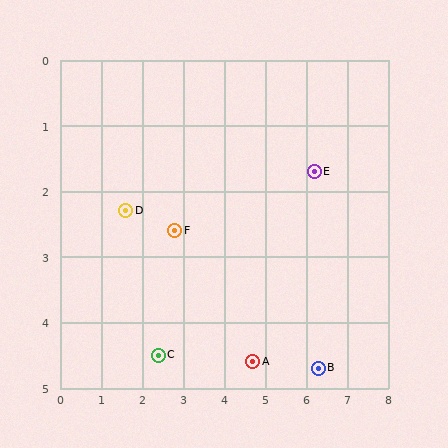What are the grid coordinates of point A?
Point A is at approximately (4.7, 4.6).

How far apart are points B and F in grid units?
Points B and F are about 4.1 grid units apart.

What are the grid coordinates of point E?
Point E is at approximately (6.2, 1.7).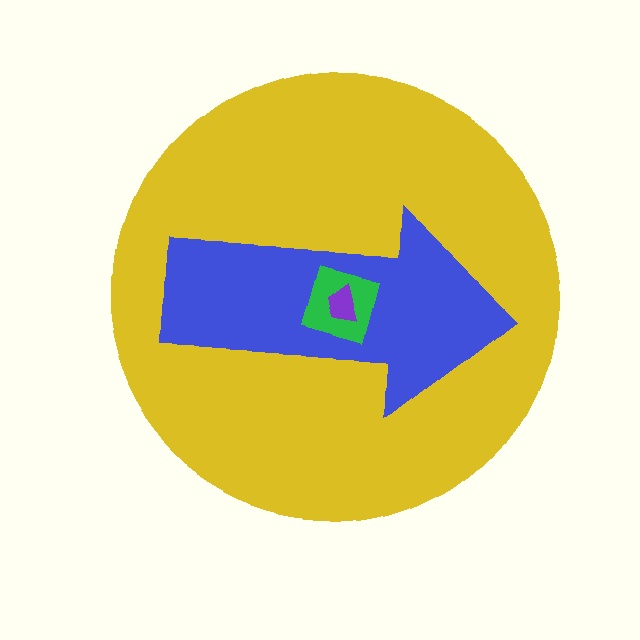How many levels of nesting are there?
4.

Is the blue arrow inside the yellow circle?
Yes.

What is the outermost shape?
The yellow circle.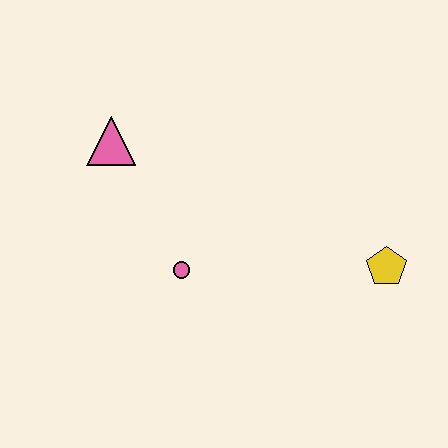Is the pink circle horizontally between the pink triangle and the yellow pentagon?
Yes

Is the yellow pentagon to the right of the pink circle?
Yes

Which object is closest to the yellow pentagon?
The pink circle is closest to the yellow pentagon.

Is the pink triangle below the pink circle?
No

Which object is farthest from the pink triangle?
The yellow pentagon is farthest from the pink triangle.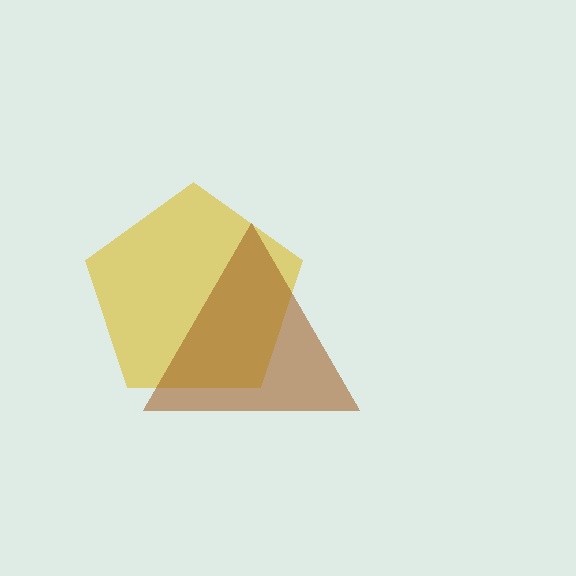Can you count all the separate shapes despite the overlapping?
Yes, there are 2 separate shapes.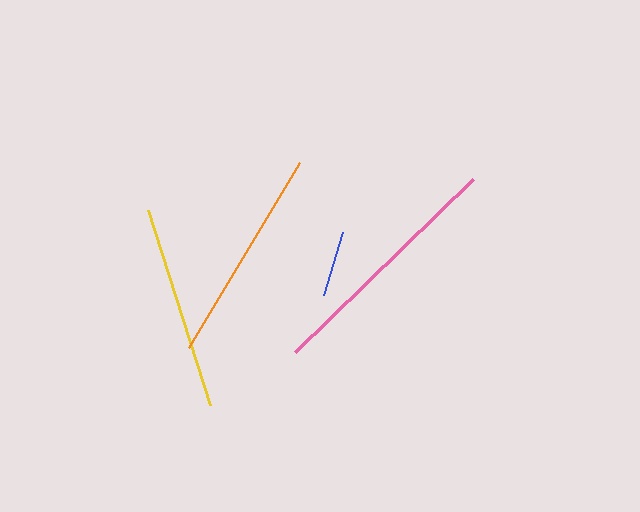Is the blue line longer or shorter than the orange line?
The orange line is longer than the blue line.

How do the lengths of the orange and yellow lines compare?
The orange and yellow lines are approximately the same length.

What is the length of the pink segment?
The pink segment is approximately 248 pixels long.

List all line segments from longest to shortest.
From longest to shortest: pink, orange, yellow, blue.